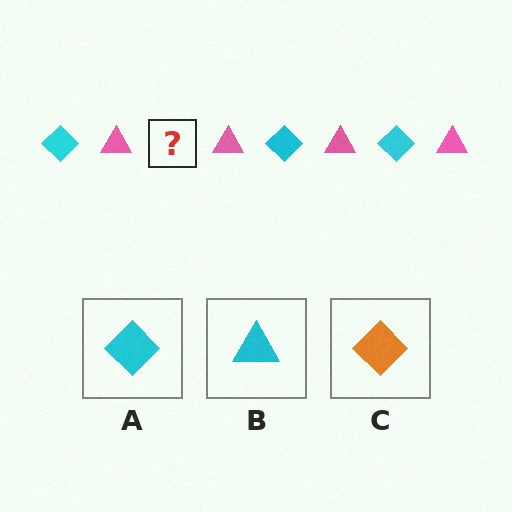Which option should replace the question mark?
Option A.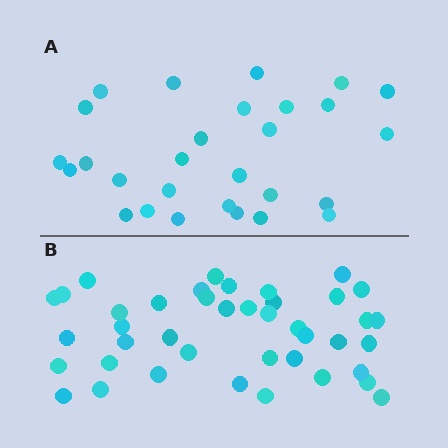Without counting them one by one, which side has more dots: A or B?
Region B (the bottom region) has more dots.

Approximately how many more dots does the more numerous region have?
Region B has approximately 15 more dots than region A.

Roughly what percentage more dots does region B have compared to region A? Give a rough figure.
About 45% more.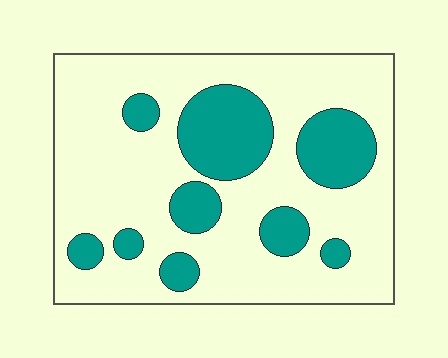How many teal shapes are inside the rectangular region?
9.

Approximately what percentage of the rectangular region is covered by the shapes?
Approximately 25%.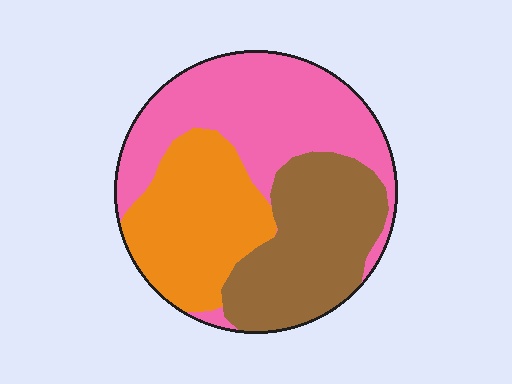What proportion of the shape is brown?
Brown covers about 30% of the shape.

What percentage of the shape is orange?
Orange takes up between a sixth and a third of the shape.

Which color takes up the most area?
Pink, at roughly 40%.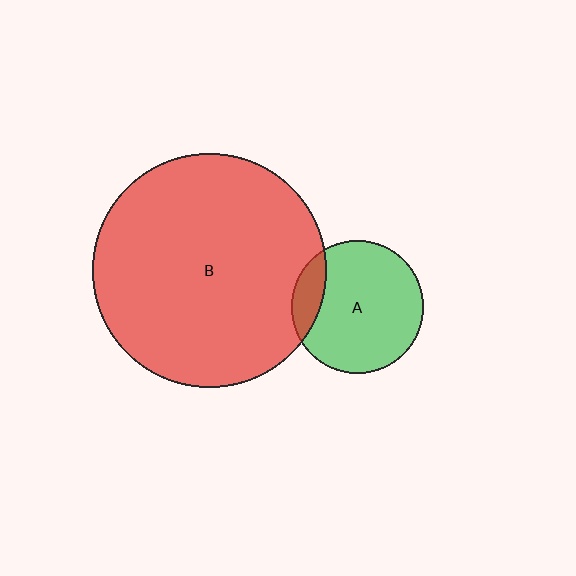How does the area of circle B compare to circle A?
Approximately 3.1 times.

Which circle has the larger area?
Circle B (red).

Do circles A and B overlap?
Yes.